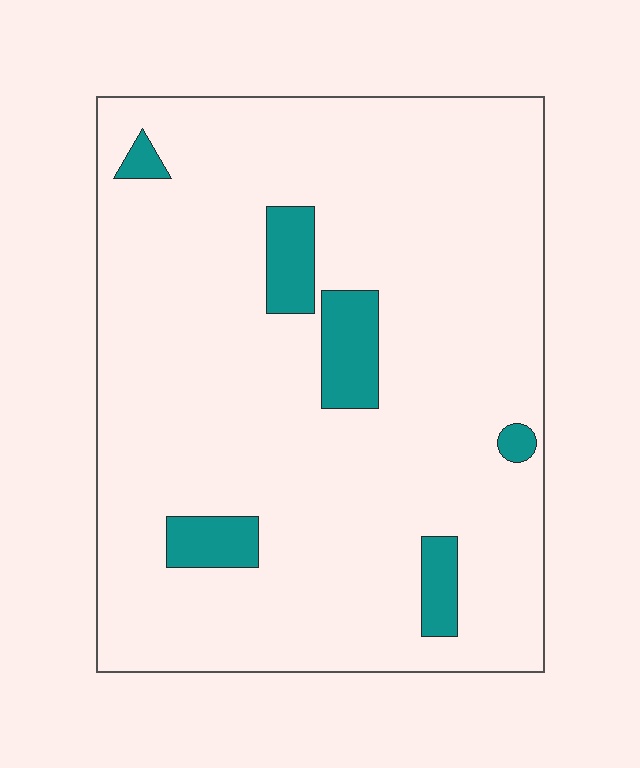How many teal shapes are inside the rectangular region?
6.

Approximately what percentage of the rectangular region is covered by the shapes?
Approximately 10%.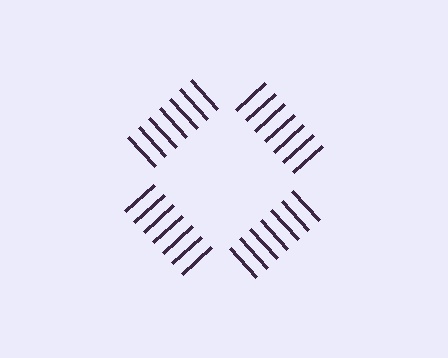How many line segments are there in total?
28 — 7 along each of the 4 edges.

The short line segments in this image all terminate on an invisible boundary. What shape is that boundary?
An illusory square — the line segments terminate on its edges but no continuous stroke is drawn.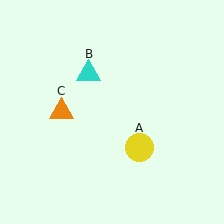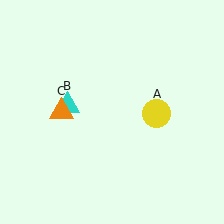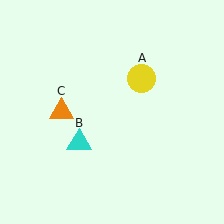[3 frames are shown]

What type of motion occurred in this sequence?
The yellow circle (object A), cyan triangle (object B) rotated counterclockwise around the center of the scene.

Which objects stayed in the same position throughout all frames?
Orange triangle (object C) remained stationary.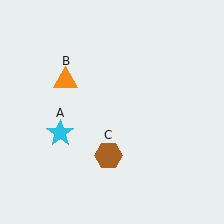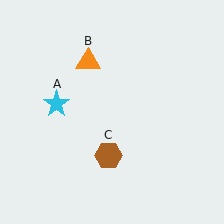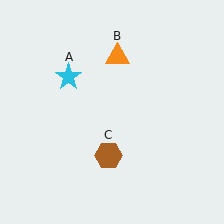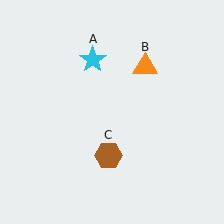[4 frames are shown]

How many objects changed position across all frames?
2 objects changed position: cyan star (object A), orange triangle (object B).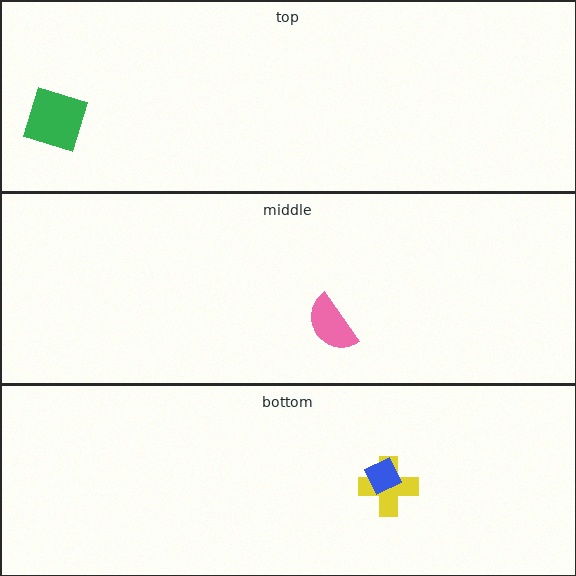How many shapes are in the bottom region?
2.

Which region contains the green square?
The top region.